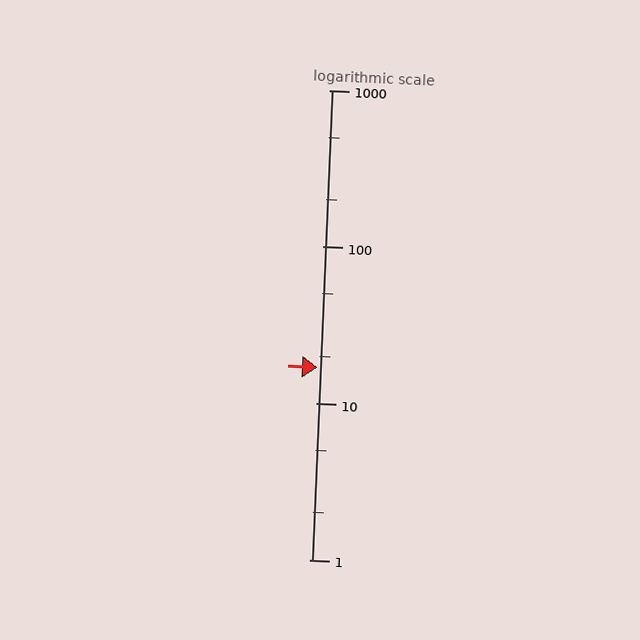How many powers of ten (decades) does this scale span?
The scale spans 3 decades, from 1 to 1000.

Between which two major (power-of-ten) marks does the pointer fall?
The pointer is between 10 and 100.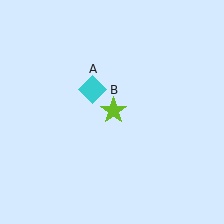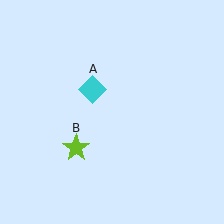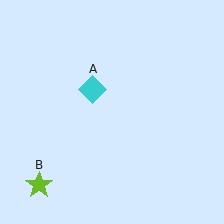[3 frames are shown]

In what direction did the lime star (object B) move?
The lime star (object B) moved down and to the left.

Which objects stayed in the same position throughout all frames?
Cyan diamond (object A) remained stationary.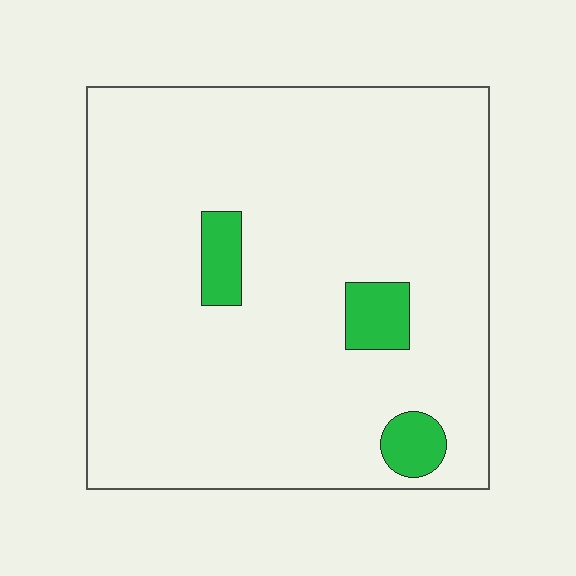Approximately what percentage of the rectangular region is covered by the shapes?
Approximately 5%.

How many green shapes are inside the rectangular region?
3.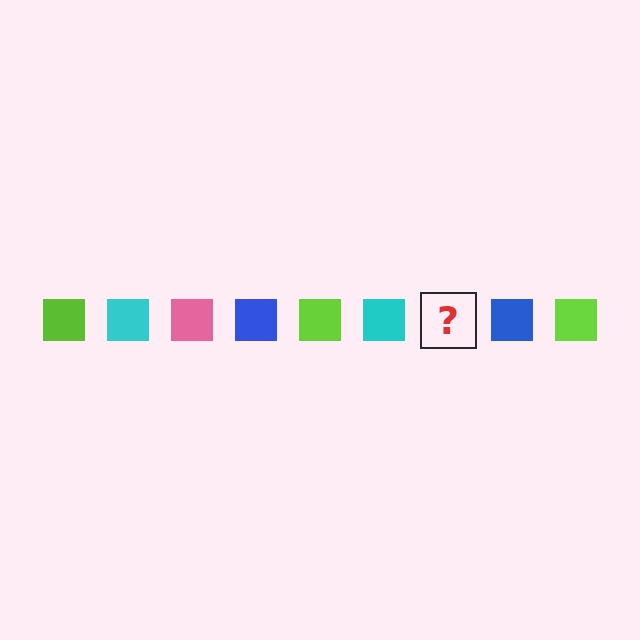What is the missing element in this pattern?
The missing element is a pink square.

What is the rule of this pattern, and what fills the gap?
The rule is that the pattern cycles through lime, cyan, pink, blue squares. The gap should be filled with a pink square.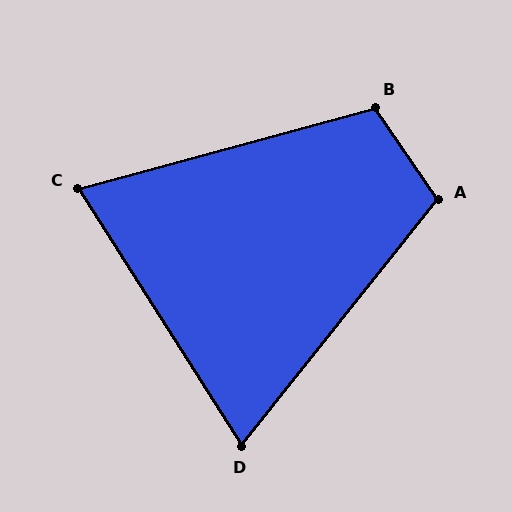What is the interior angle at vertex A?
Approximately 107 degrees (obtuse).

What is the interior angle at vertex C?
Approximately 73 degrees (acute).